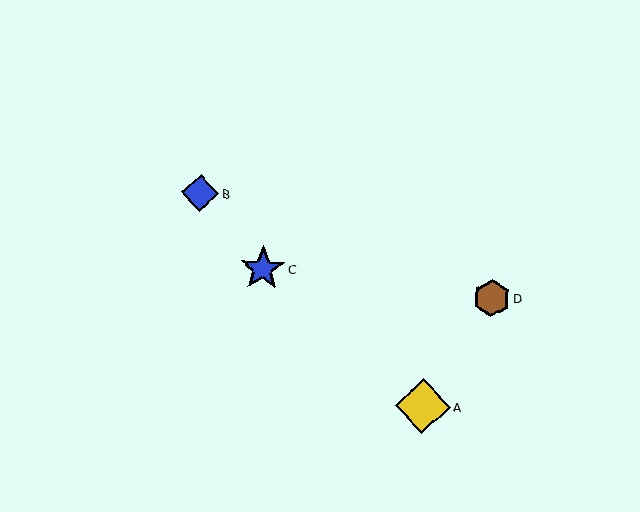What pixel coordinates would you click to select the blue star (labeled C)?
Click at (262, 269) to select the blue star C.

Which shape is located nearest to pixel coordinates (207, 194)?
The blue diamond (labeled B) at (200, 193) is nearest to that location.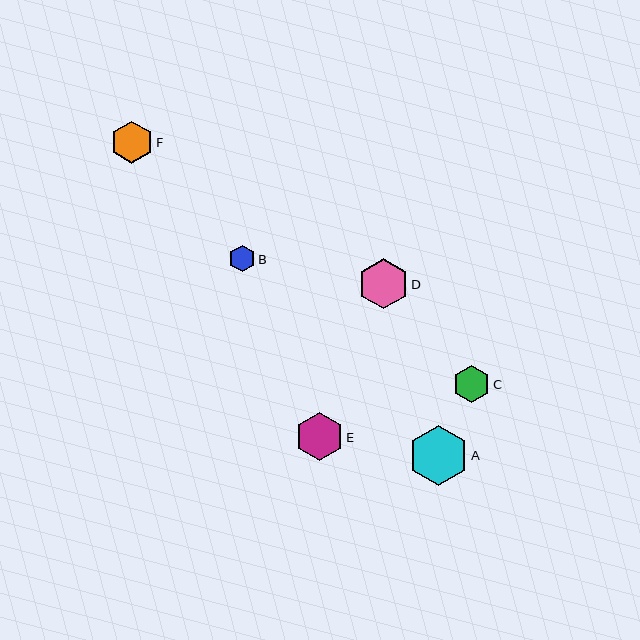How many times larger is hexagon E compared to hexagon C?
Hexagon E is approximately 1.3 times the size of hexagon C.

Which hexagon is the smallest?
Hexagon B is the smallest with a size of approximately 26 pixels.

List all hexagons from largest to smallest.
From largest to smallest: A, D, E, F, C, B.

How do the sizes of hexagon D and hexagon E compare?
Hexagon D and hexagon E are approximately the same size.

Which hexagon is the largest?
Hexagon A is the largest with a size of approximately 60 pixels.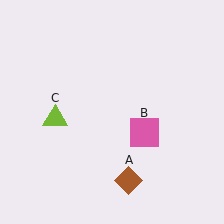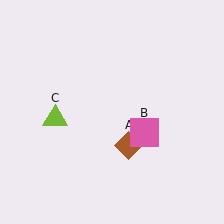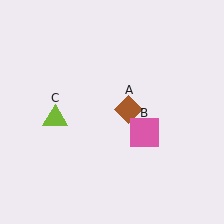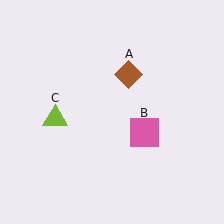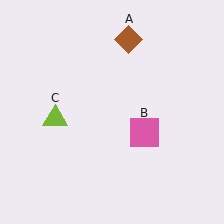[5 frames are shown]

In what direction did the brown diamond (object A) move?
The brown diamond (object A) moved up.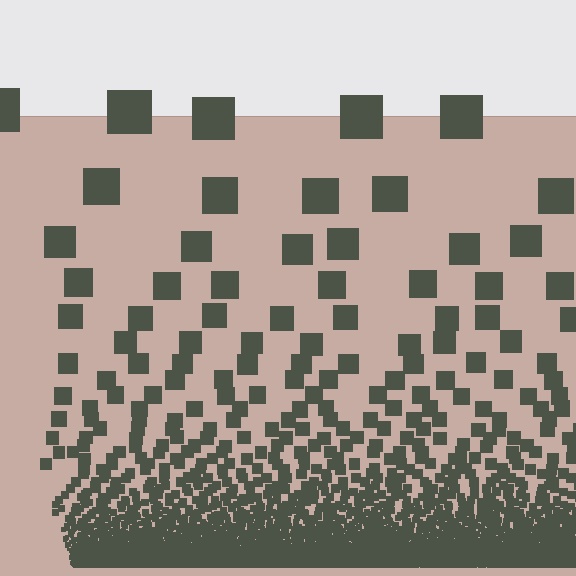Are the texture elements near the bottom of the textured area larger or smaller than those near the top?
Smaller. The gradient is inverted — elements near the bottom are smaller and denser.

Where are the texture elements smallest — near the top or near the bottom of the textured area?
Near the bottom.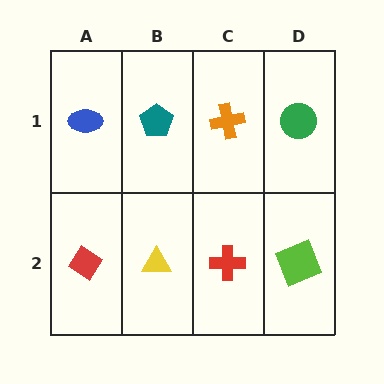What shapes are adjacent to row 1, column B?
A yellow triangle (row 2, column B), a blue ellipse (row 1, column A), an orange cross (row 1, column C).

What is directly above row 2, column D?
A green circle.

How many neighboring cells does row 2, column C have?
3.